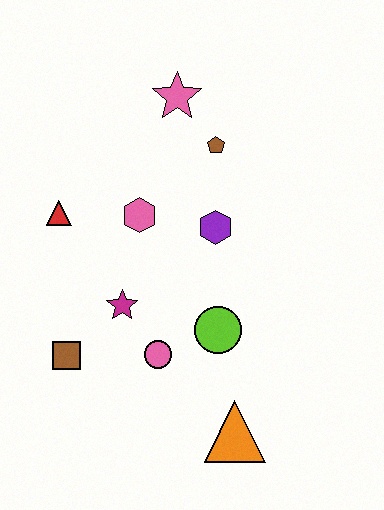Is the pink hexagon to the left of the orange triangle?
Yes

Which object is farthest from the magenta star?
The pink star is farthest from the magenta star.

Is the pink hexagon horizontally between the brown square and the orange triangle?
Yes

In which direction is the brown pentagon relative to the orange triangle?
The brown pentagon is above the orange triangle.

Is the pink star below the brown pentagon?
No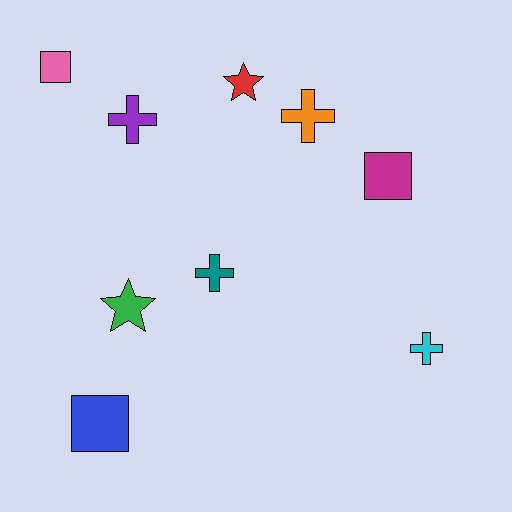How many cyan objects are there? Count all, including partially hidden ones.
There is 1 cyan object.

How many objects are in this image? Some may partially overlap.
There are 9 objects.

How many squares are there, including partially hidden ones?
There are 3 squares.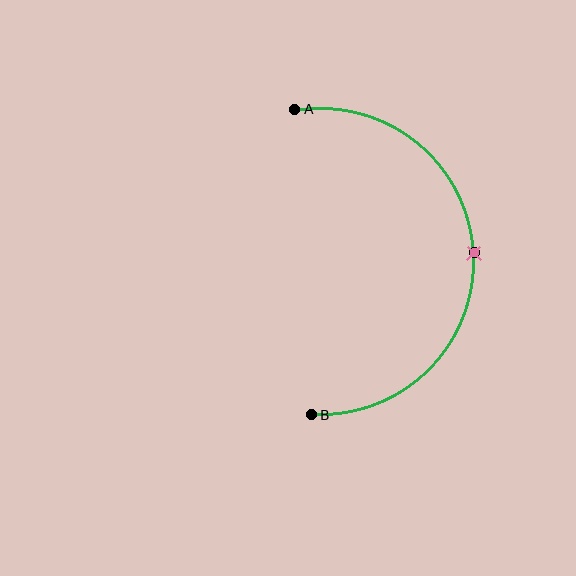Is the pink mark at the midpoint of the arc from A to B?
Yes. The pink mark lies on the arc at equal arc-length from both A and B — it is the arc midpoint.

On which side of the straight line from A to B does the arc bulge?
The arc bulges to the right of the straight line connecting A and B.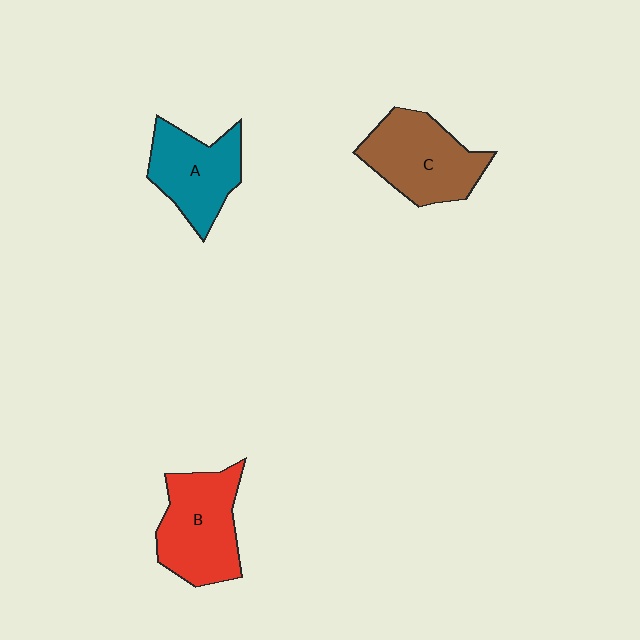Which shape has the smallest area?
Shape A (teal).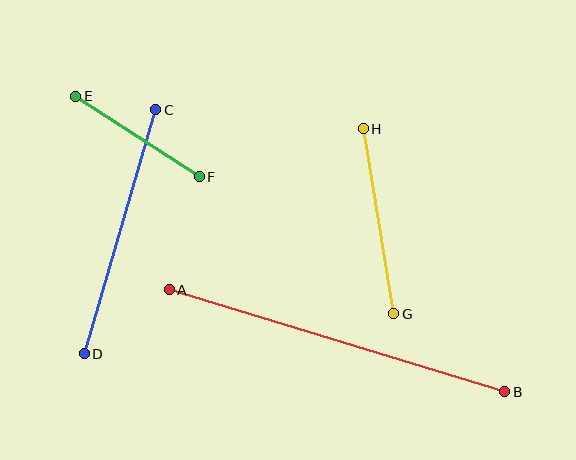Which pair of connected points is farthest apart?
Points A and B are farthest apart.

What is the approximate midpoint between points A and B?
The midpoint is at approximately (337, 341) pixels.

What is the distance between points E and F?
The distance is approximately 147 pixels.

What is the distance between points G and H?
The distance is approximately 187 pixels.